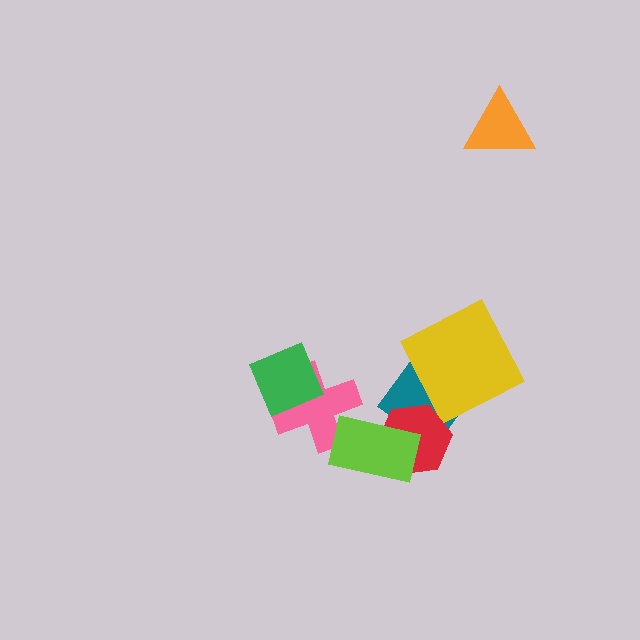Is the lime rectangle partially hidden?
No, no other shape covers it.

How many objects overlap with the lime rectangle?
3 objects overlap with the lime rectangle.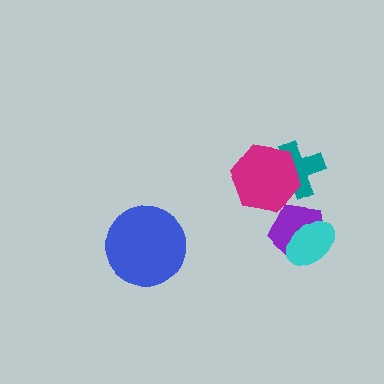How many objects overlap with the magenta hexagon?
1 object overlaps with the magenta hexagon.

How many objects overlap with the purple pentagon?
1 object overlaps with the purple pentagon.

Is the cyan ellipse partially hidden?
No, no other shape covers it.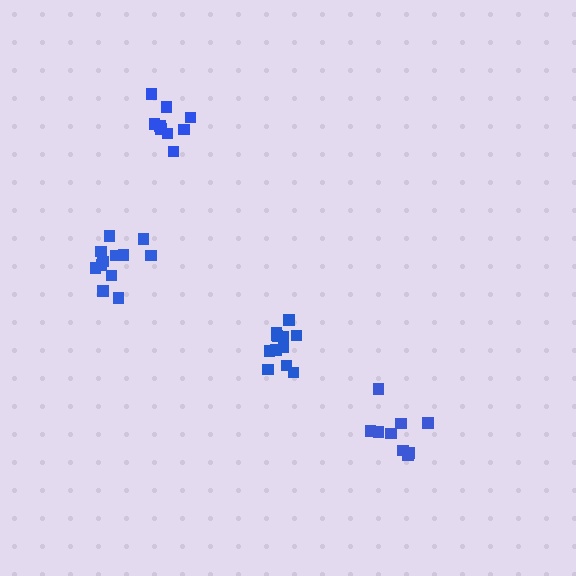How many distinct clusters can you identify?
There are 4 distinct clusters.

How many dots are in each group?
Group 1: 12 dots, Group 2: 9 dots, Group 3: 12 dots, Group 4: 9 dots (42 total).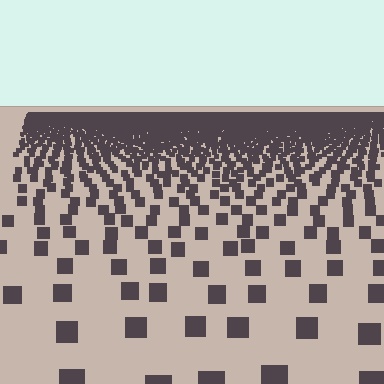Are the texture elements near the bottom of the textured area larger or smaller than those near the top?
Larger. Near the bottom, elements are closer to the viewer and appear at a bigger on-screen size.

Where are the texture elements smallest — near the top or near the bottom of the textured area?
Near the top.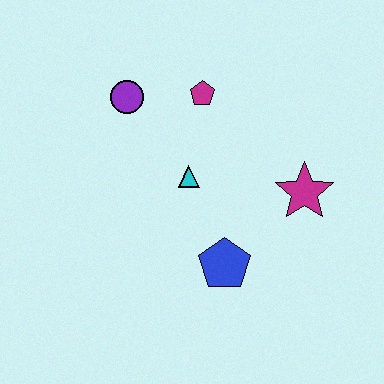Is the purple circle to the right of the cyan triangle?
No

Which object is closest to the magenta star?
The blue pentagon is closest to the magenta star.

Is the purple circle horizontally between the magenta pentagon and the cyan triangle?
No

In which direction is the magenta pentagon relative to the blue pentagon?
The magenta pentagon is above the blue pentagon.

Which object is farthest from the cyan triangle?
The magenta star is farthest from the cyan triangle.